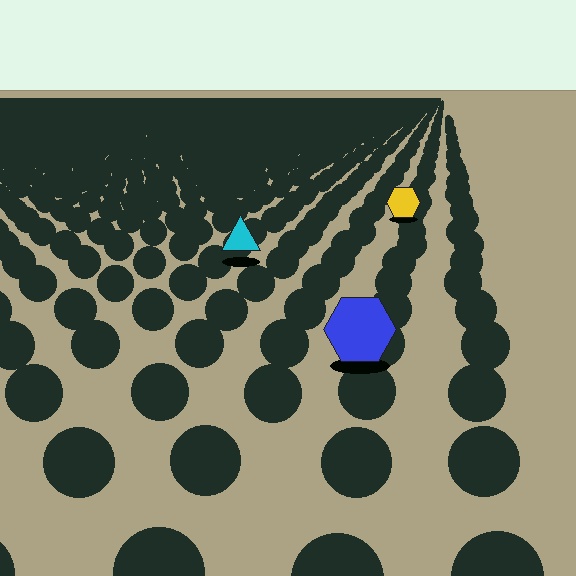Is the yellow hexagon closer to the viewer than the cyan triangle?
No. The cyan triangle is closer — you can tell from the texture gradient: the ground texture is coarser near it.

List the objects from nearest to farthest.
From nearest to farthest: the blue hexagon, the cyan triangle, the yellow hexagon.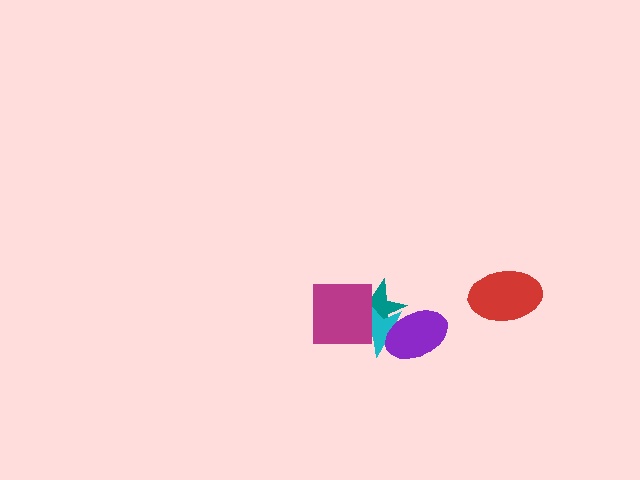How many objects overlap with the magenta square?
2 objects overlap with the magenta square.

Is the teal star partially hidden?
Yes, it is partially covered by another shape.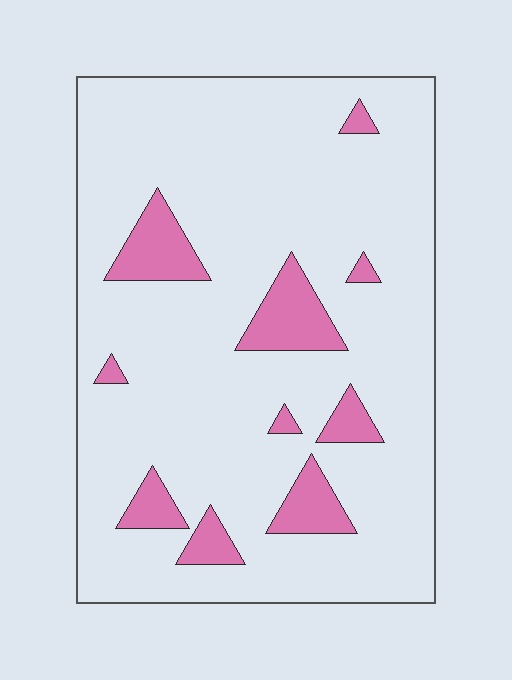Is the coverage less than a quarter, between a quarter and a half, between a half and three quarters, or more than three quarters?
Less than a quarter.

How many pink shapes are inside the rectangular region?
10.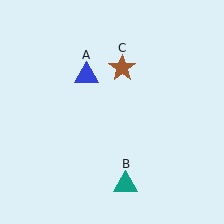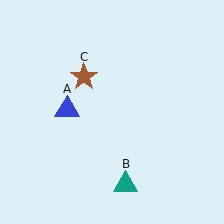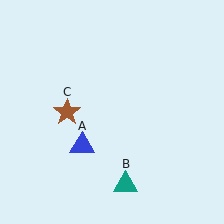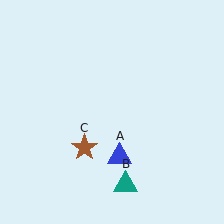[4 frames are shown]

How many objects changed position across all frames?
2 objects changed position: blue triangle (object A), brown star (object C).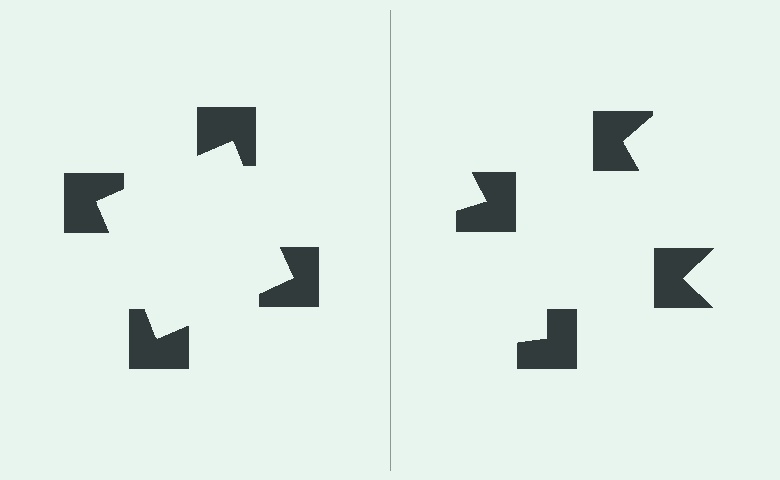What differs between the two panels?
The notched squares are positioned identically on both sides; only the wedge orientations differ. On the left they align to a square; on the right they are misaligned.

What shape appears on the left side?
An illusory square.